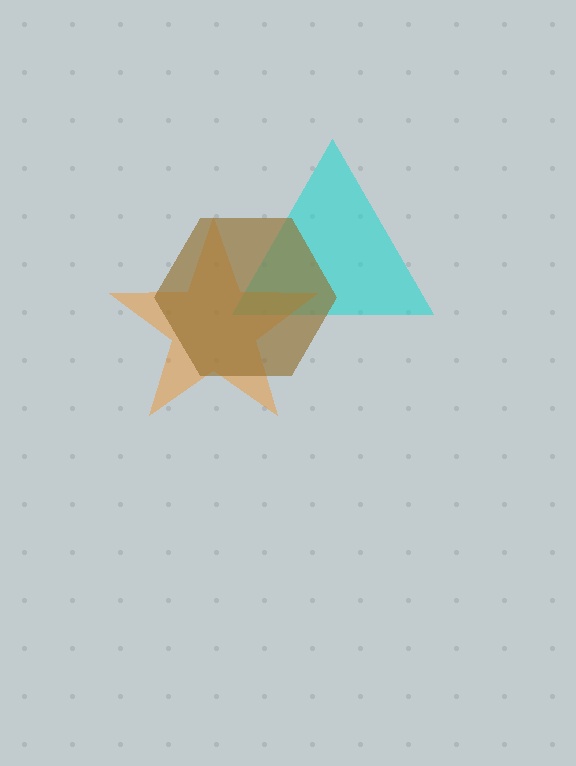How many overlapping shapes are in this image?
There are 3 overlapping shapes in the image.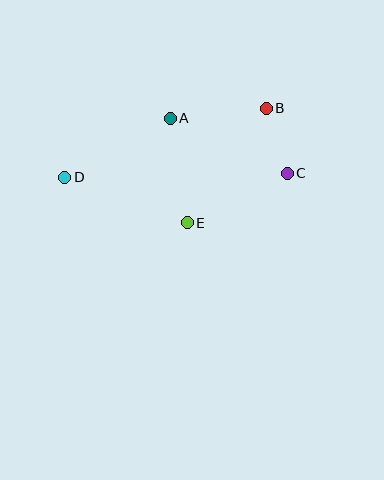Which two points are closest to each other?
Points B and C are closest to each other.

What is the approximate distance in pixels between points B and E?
The distance between B and E is approximately 139 pixels.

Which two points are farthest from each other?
Points C and D are farthest from each other.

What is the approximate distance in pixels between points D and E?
The distance between D and E is approximately 130 pixels.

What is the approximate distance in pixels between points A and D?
The distance between A and D is approximately 121 pixels.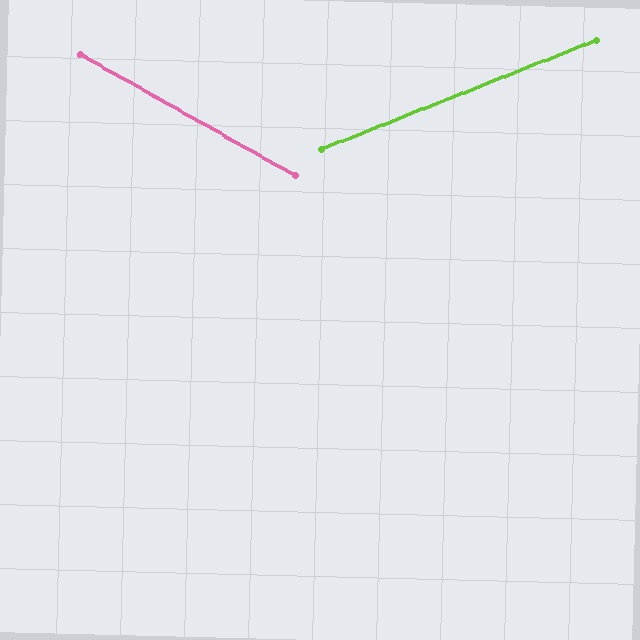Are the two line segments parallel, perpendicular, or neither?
Neither parallel nor perpendicular — they differ by about 51°.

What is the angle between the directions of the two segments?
Approximately 51 degrees.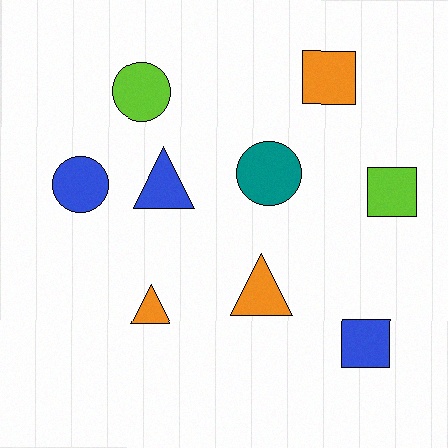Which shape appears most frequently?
Circle, with 3 objects.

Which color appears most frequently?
Blue, with 3 objects.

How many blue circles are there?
There is 1 blue circle.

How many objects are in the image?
There are 9 objects.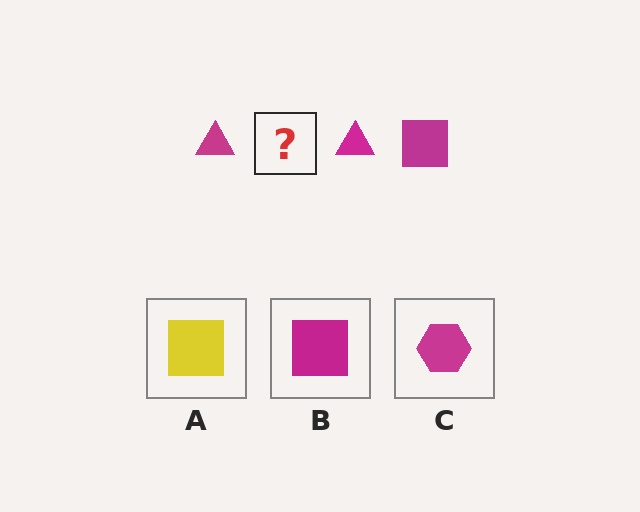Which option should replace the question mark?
Option B.